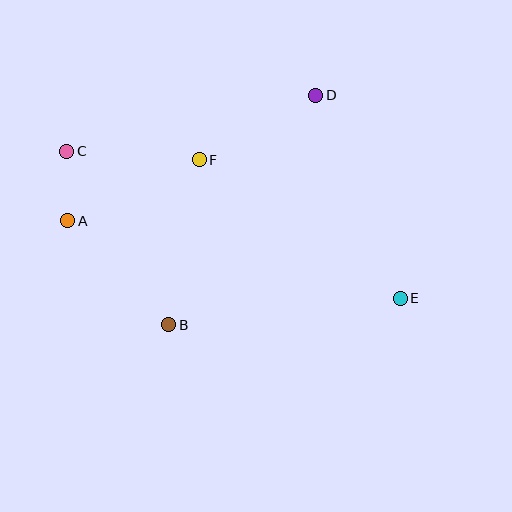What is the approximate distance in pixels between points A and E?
The distance between A and E is approximately 341 pixels.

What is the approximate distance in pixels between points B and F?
The distance between B and F is approximately 168 pixels.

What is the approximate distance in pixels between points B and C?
The distance between B and C is approximately 201 pixels.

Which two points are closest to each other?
Points A and C are closest to each other.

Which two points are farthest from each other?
Points C and E are farthest from each other.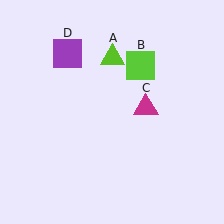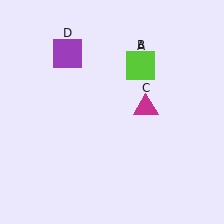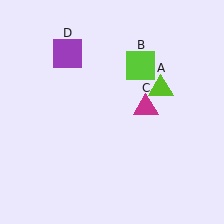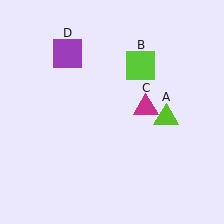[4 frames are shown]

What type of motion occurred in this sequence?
The lime triangle (object A) rotated clockwise around the center of the scene.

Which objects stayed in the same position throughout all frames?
Lime square (object B) and magenta triangle (object C) and purple square (object D) remained stationary.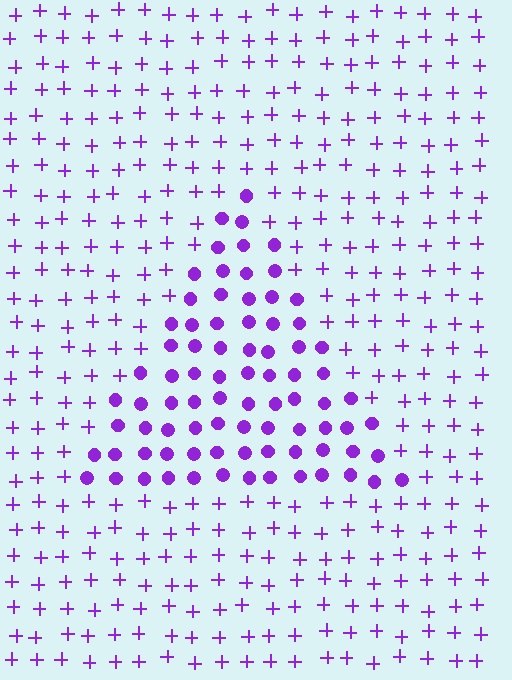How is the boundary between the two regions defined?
The boundary is defined by a change in element shape: circles inside vs. plus signs outside. All elements share the same color and spacing.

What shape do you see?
I see a triangle.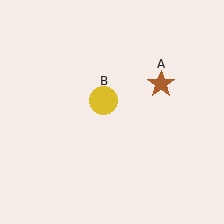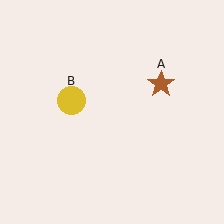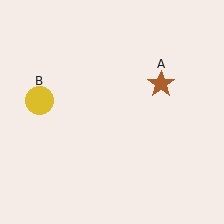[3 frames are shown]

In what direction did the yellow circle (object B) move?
The yellow circle (object B) moved left.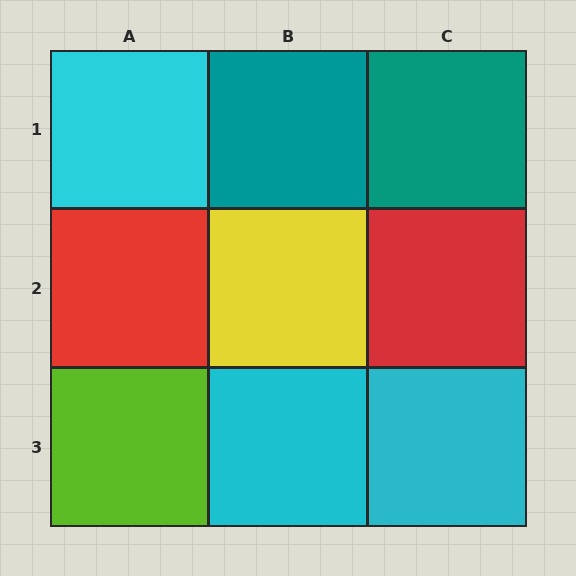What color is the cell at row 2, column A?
Red.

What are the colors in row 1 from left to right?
Cyan, teal, teal.